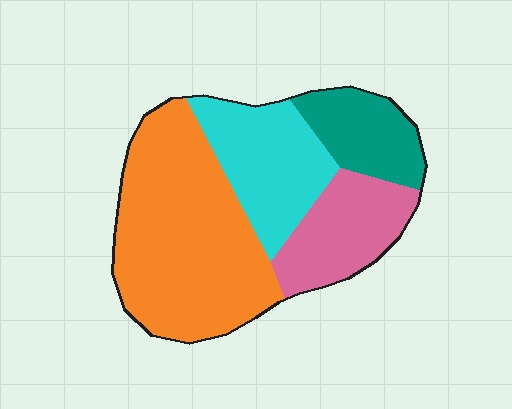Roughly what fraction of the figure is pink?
Pink takes up about one sixth (1/6) of the figure.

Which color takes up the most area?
Orange, at roughly 45%.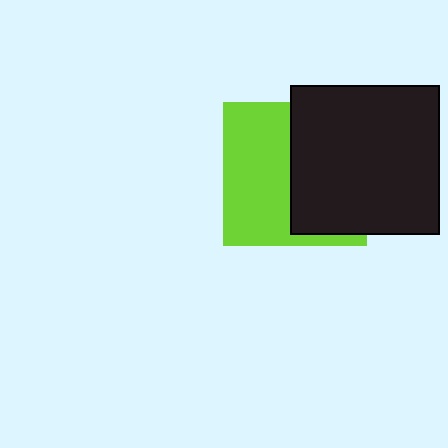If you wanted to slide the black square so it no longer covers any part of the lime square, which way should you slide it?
Slide it right — that is the most direct way to separate the two shapes.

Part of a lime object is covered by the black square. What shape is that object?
It is a square.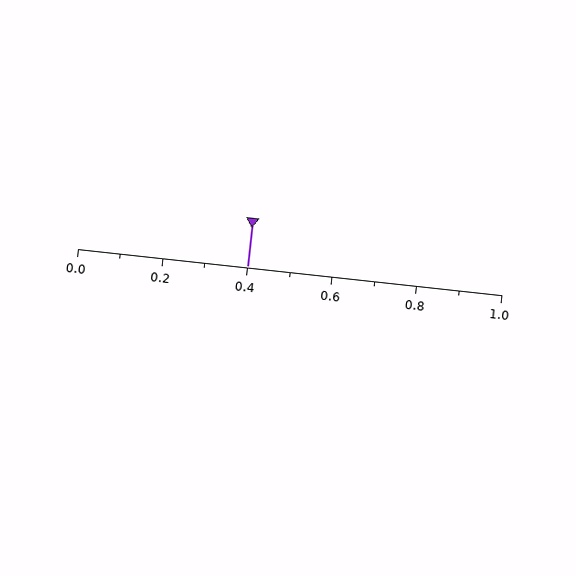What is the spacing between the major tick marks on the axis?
The major ticks are spaced 0.2 apart.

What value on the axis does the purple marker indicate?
The marker indicates approximately 0.4.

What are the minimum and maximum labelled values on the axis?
The axis runs from 0.0 to 1.0.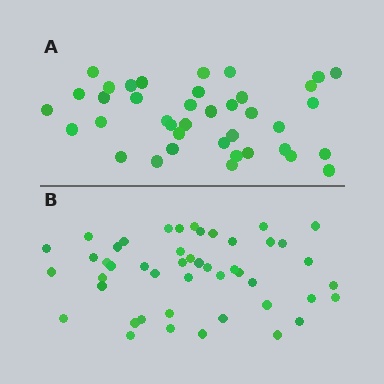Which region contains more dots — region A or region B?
Region B (the bottom region) has more dots.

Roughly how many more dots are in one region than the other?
Region B has roughly 8 or so more dots than region A.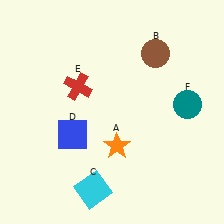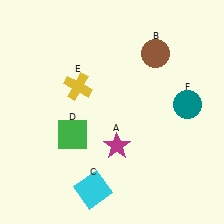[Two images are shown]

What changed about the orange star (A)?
In Image 1, A is orange. In Image 2, it changed to magenta.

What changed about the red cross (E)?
In Image 1, E is red. In Image 2, it changed to yellow.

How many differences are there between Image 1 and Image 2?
There are 3 differences between the two images.